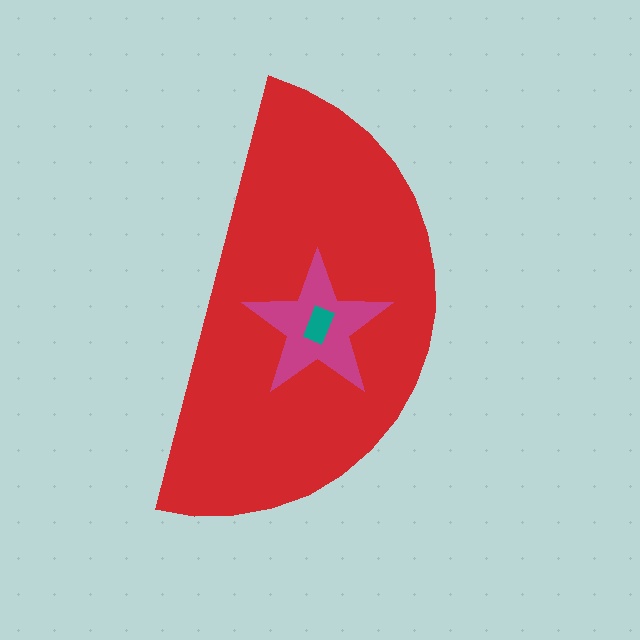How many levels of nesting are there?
3.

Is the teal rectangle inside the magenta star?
Yes.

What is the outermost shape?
The red semicircle.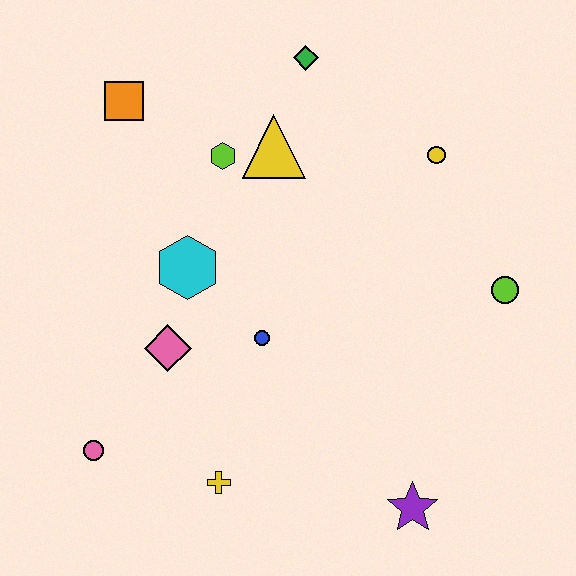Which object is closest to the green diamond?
The yellow triangle is closest to the green diamond.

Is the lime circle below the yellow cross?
No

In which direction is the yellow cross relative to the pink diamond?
The yellow cross is below the pink diamond.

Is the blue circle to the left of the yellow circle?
Yes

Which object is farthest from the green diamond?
The purple star is farthest from the green diamond.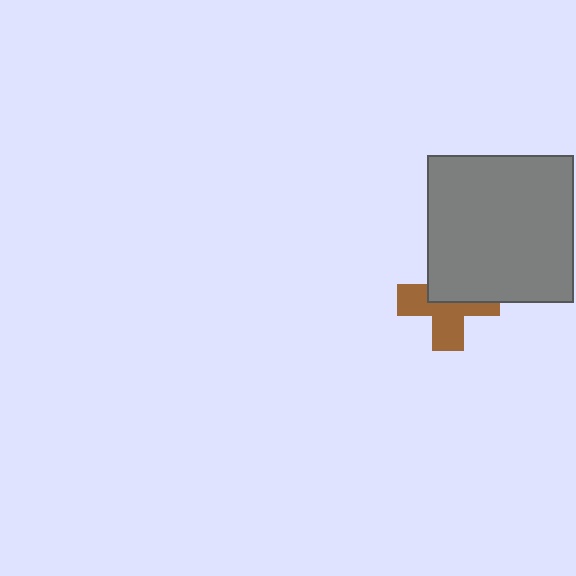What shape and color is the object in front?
The object in front is a gray square.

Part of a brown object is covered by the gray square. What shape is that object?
It is a cross.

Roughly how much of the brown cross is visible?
About half of it is visible (roughly 53%).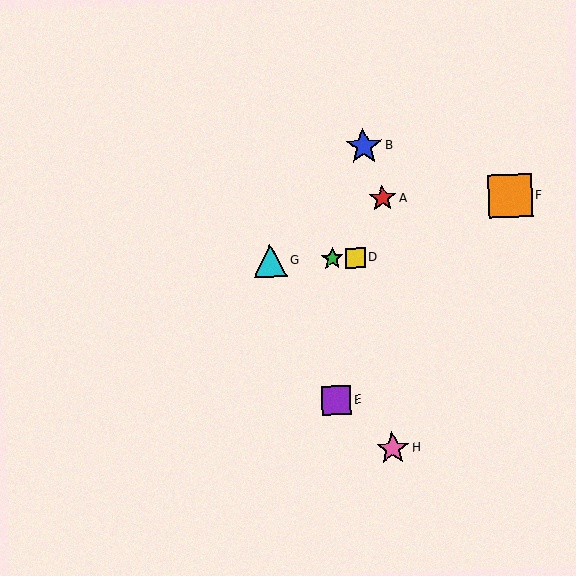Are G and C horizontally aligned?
Yes, both are at y≈261.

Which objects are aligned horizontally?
Objects C, D, G are aligned horizontally.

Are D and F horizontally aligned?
No, D is at y≈258 and F is at y≈196.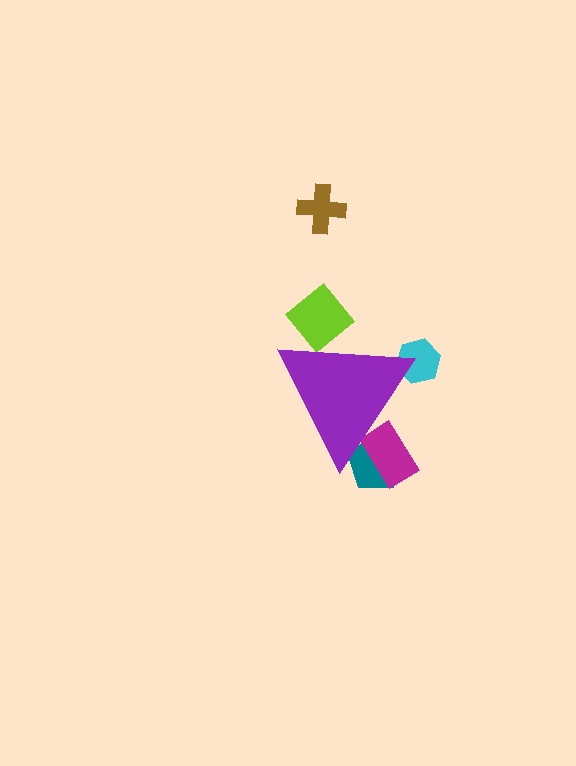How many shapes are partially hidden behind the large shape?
4 shapes are partially hidden.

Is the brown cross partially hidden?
No, the brown cross is fully visible.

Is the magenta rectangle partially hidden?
Yes, the magenta rectangle is partially hidden behind the purple triangle.